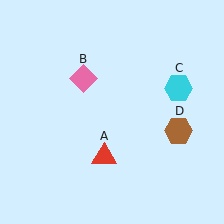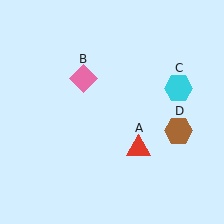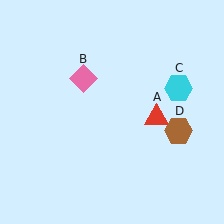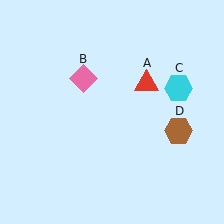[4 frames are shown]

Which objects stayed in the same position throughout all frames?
Pink diamond (object B) and cyan hexagon (object C) and brown hexagon (object D) remained stationary.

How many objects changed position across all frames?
1 object changed position: red triangle (object A).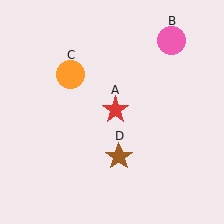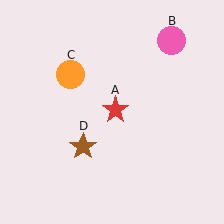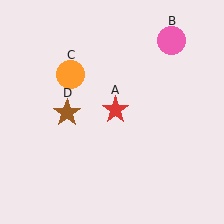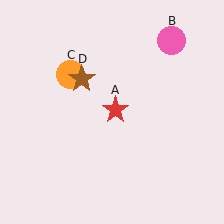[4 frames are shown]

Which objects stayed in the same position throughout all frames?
Red star (object A) and pink circle (object B) and orange circle (object C) remained stationary.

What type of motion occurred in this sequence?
The brown star (object D) rotated clockwise around the center of the scene.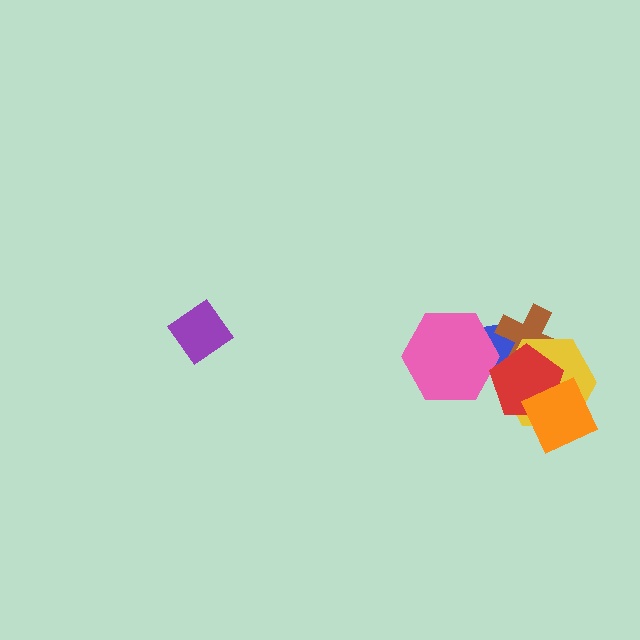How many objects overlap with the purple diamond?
0 objects overlap with the purple diamond.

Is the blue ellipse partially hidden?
Yes, it is partially covered by another shape.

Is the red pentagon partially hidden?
Yes, it is partially covered by another shape.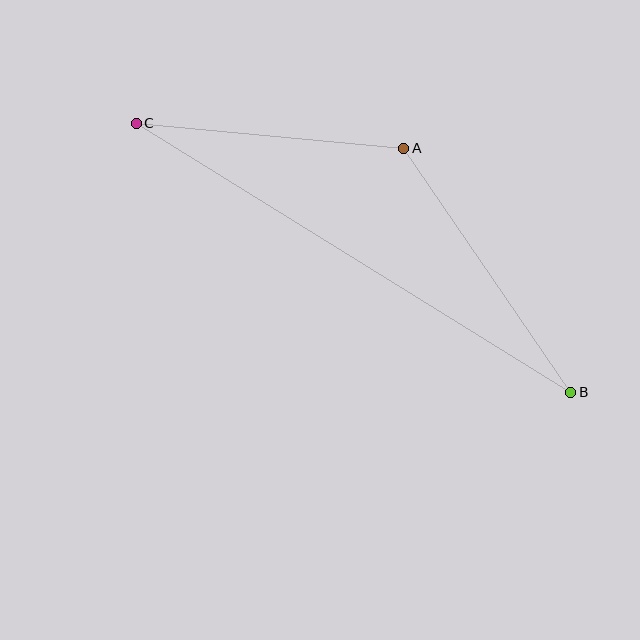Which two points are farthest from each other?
Points B and C are farthest from each other.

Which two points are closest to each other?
Points A and C are closest to each other.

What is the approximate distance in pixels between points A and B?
The distance between A and B is approximately 296 pixels.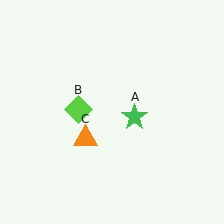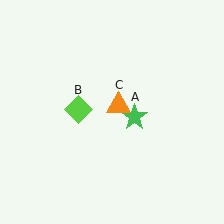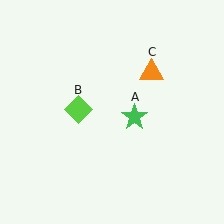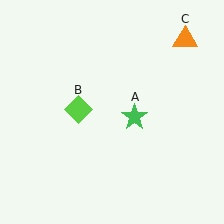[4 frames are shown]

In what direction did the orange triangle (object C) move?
The orange triangle (object C) moved up and to the right.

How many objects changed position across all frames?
1 object changed position: orange triangle (object C).